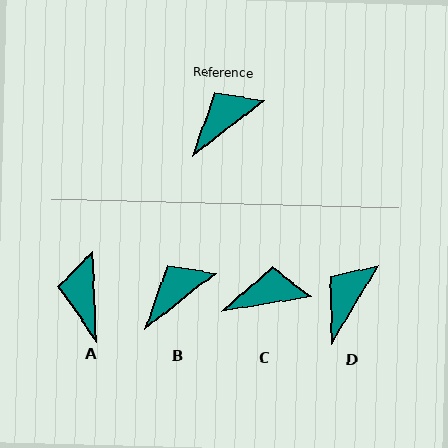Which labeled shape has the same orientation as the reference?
B.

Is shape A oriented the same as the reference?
No, it is off by about 54 degrees.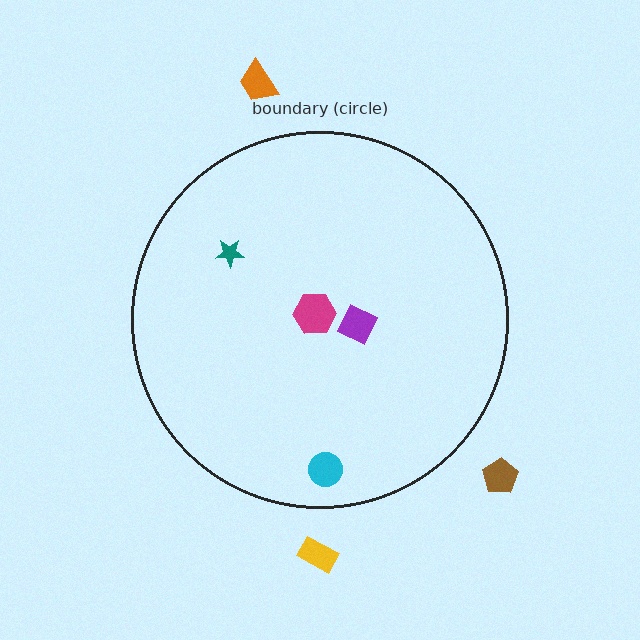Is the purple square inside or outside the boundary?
Inside.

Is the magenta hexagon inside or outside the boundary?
Inside.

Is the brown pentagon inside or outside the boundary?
Outside.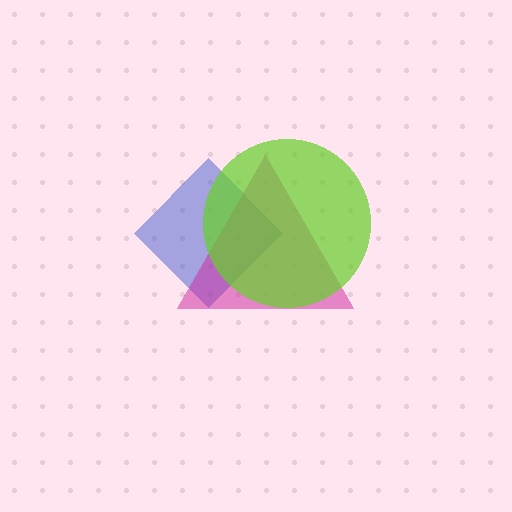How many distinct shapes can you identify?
There are 3 distinct shapes: a blue diamond, a magenta triangle, a lime circle.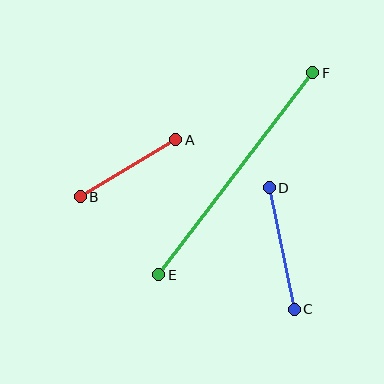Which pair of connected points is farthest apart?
Points E and F are farthest apart.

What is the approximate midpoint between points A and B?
The midpoint is at approximately (128, 168) pixels.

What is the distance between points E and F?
The distance is approximately 254 pixels.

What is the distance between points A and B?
The distance is approximately 111 pixels.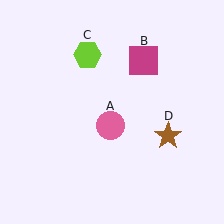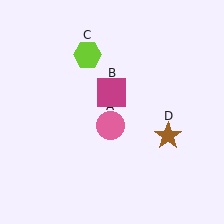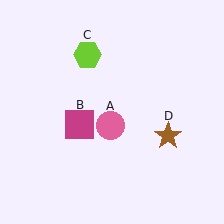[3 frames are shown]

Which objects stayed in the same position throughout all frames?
Pink circle (object A) and lime hexagon (object C) and brown star (object D) remained stationary.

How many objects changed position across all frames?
1 object changed position: magenta square (object B).